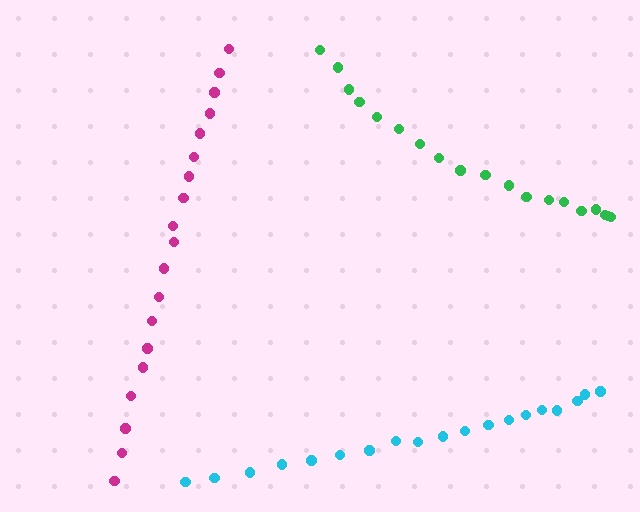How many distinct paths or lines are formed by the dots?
There are 3 distinct paths.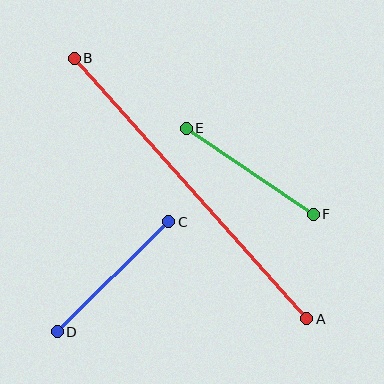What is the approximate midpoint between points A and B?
The midpoint is at approximately (190, 189) pixels.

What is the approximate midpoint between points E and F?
The midpoint is at approximately (250, 171) pixels.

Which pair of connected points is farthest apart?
Points A and B are farthest apart.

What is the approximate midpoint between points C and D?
The midpoint is at approximately (113, 277) pixels.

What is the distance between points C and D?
The distance is approximately 156 pixels.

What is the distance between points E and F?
The distance is approximately 154 pixels.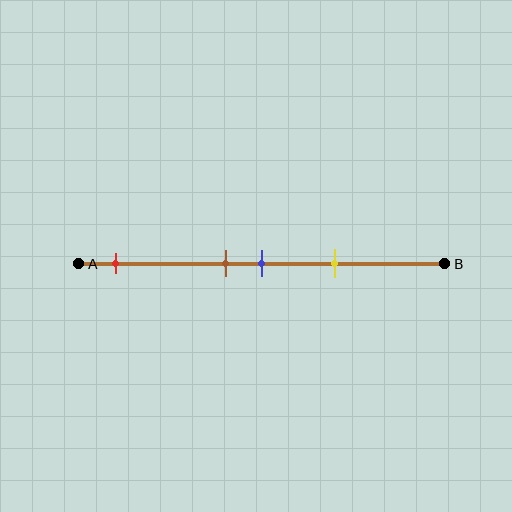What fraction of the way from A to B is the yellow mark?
The yellow mark is approximately 70% (0.7) of the way from A to B.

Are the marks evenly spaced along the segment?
No, the marks are not evenly spaced.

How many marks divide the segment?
There are 4 marks dividing the segment.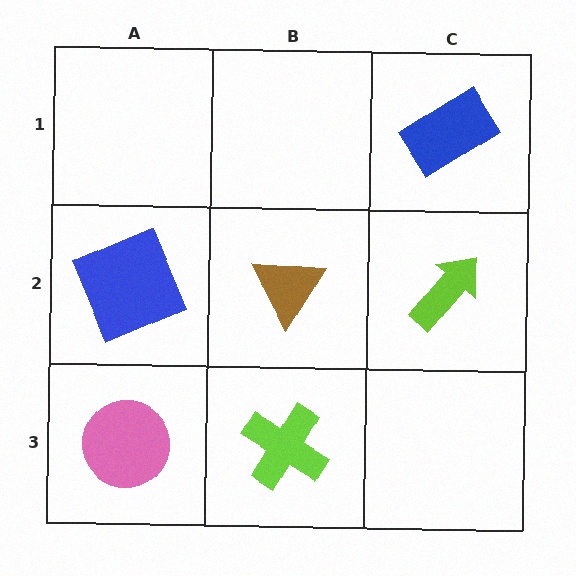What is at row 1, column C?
A blue rectangle.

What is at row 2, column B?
A brown triangle.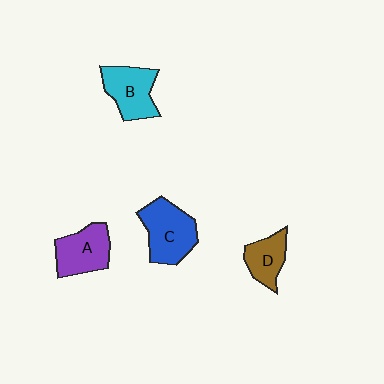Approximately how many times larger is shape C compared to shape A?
Approximately 1.2 times.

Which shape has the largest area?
Shape C (blue).